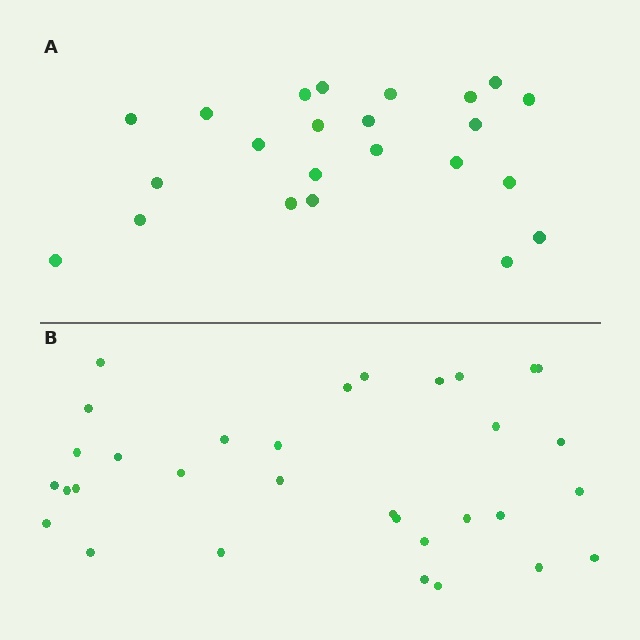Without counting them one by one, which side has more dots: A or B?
Region B (the bottom region) has more dots.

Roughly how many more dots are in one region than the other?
Region B has roughly 8 or so more dots than region A.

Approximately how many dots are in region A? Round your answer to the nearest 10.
About 20 dots. (The exact count is 23, which rounds to 20.)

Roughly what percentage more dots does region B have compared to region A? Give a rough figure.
About 40% more.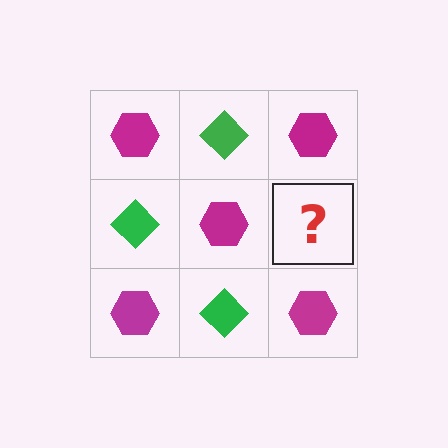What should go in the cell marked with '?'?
The missing cell should contain a green diamond.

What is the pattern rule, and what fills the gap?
The rule is that it alternates magenta hexagon and green diamond in a checkerboard pattern. The gap should be filled with a green diamond.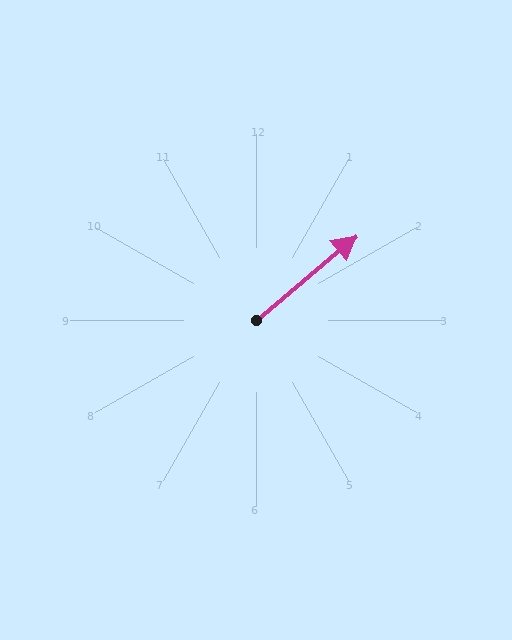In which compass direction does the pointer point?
Northeast.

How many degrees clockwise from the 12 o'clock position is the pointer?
Approximately 50 degrees.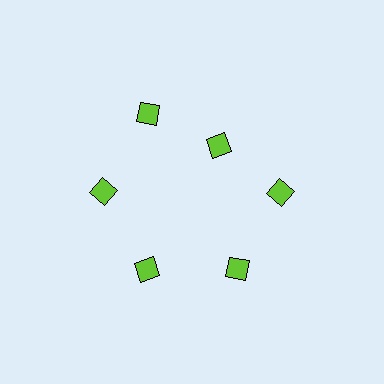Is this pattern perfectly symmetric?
No. The 6 lime diamonds are arranged in a ring, but one element near the 1 o'clock position is pulled inward toward the center, breaking the 6-fold rotational symmetry.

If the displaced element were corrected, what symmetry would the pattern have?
It would have 6-fold rotational symmetry — the pattern would map onto itself every 60 degrees.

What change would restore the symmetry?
The symmetry would be restored by moving it outward, back onto the ring so that all 6 diamonds sit at equal angles and equal distance from the center.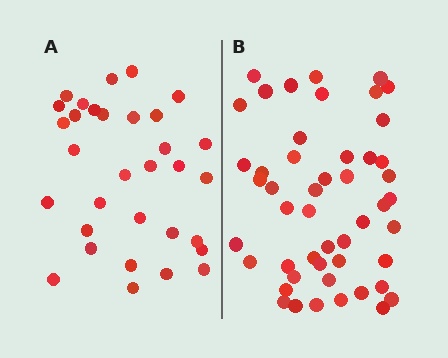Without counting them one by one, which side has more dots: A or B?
Region B (the right region) has more dots.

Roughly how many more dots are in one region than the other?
Region B has approximately 15 more dots than region A.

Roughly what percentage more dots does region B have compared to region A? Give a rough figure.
About 55% more.